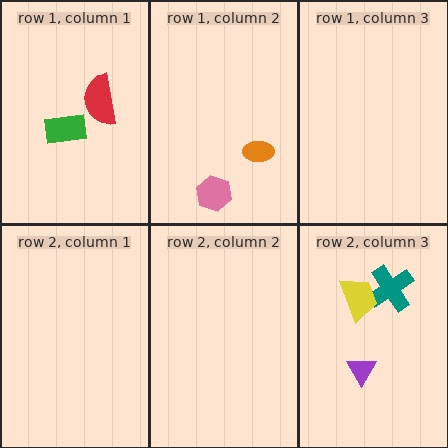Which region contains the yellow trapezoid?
The row 2, column 3 region.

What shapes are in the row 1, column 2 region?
The pink hexagon, the orange ellipse.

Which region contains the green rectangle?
The row 1, column 1 region.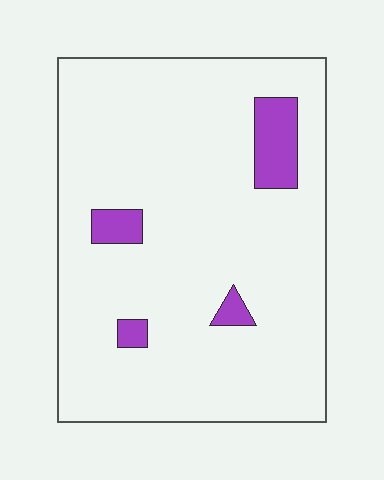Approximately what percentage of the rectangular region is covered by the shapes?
Approximately 10%.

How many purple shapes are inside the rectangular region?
4.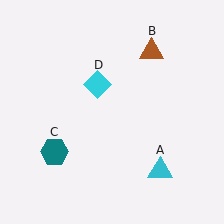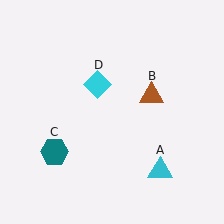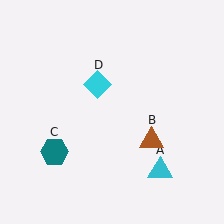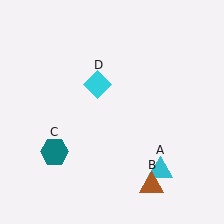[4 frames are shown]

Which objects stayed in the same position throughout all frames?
Cyan triangle (object A) and teal hexagon (object C) and cyan diamond (object D) remained stationary.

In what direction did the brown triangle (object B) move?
The brown triangle (object B) moved down.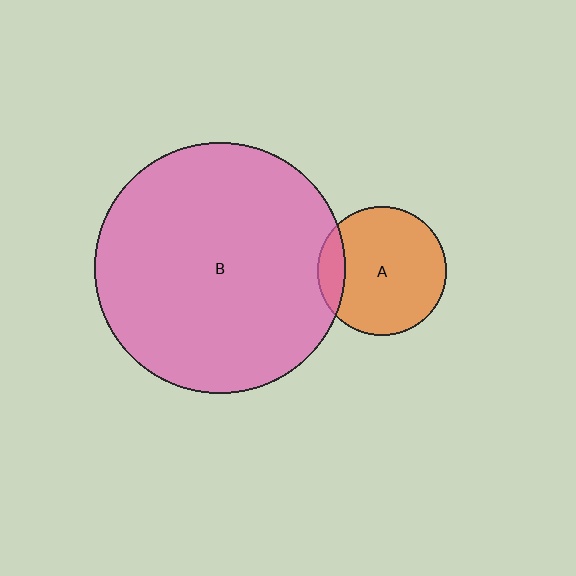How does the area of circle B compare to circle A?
Approximately 3.8 times.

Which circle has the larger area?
Circle B (pink).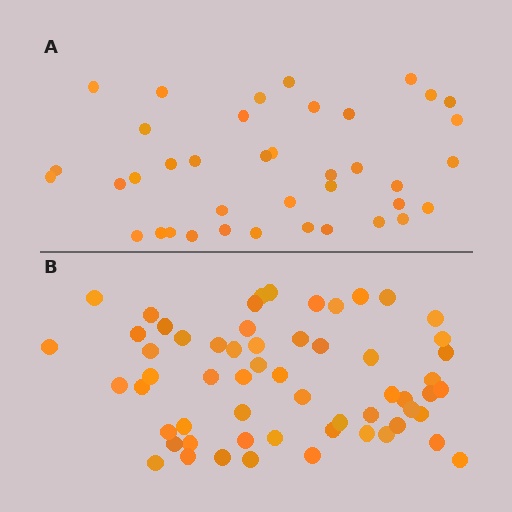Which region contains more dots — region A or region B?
Region B (the bottom region) has more dots.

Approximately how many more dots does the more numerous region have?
Region B has approximately 20 more dots than region A.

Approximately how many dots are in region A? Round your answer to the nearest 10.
About 40 dots. (The exact count is 39, which rounds to 40.)